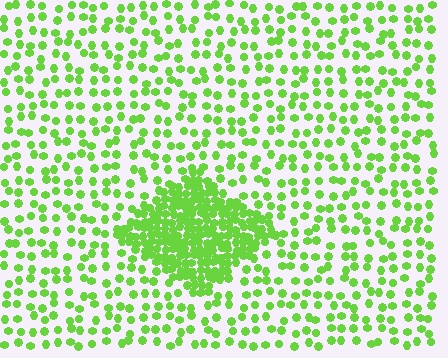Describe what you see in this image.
The image contains small lime elements arranged at two different densities. A diamond-shaped region is visible where the elements are more densely packed than the surrounding area.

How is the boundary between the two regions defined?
The boundary is defined by a change in element density (approximately 3.2x ratio). All elements are the same color, size, and shape.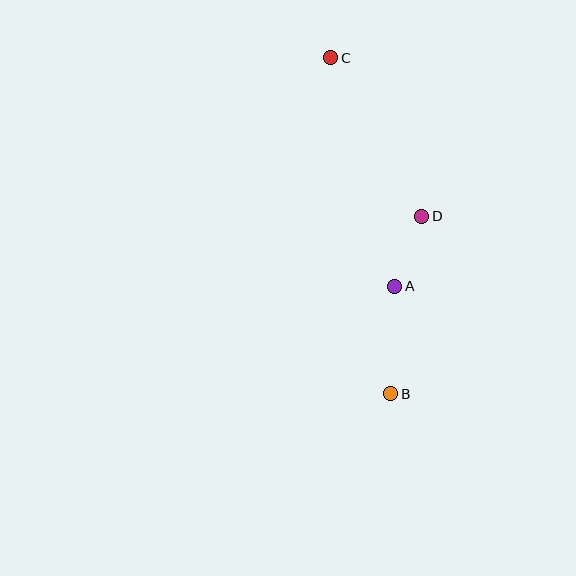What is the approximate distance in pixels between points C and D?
The distance between C and D is approximately 183 pixels.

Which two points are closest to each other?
Points A and D are closest to each other.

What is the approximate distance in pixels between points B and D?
The distance between B and D is approximately 180 pixels.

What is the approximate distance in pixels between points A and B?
The distance between A and B is approximately 107 pixels.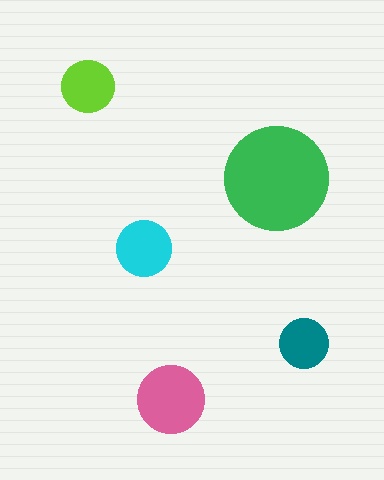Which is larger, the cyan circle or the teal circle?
The cyan one.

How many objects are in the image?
There are 5 objects in the image.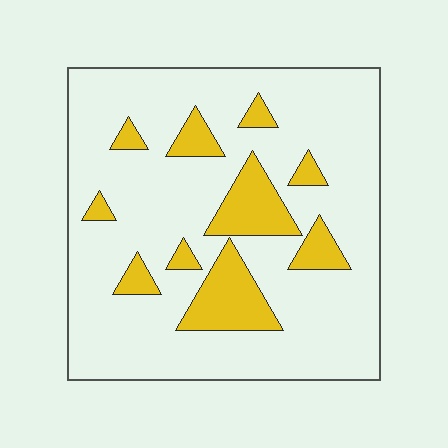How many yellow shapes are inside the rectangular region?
10.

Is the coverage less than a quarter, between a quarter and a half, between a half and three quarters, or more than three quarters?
Less than a quarter.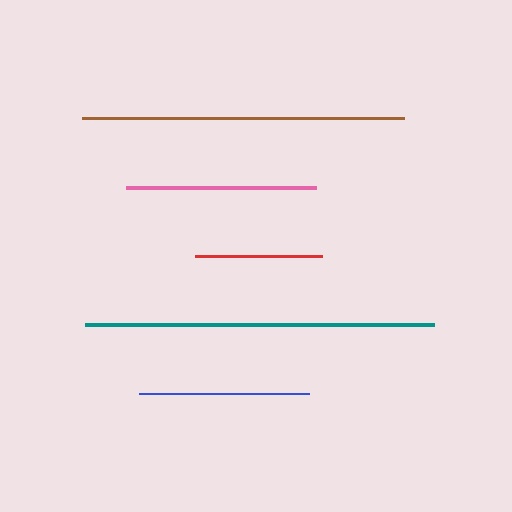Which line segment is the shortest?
The red line is the shortest at approximately 126 pixels.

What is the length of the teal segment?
The teal segment is approximately 348 pixels long.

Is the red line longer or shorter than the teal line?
The teal line is longer than the red line.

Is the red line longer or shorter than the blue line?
The blue line is longer than the red line.